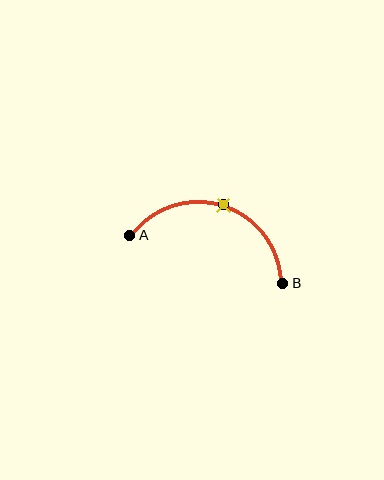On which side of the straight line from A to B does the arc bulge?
The arc bulges above the straight line connecting A and B.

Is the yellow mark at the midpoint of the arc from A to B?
Yes. The yellow mark lies on the arc at equal arc-length from both A and B — it is the arc midpoint.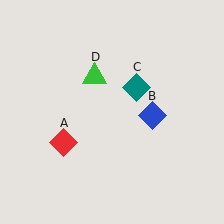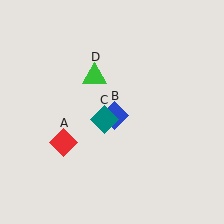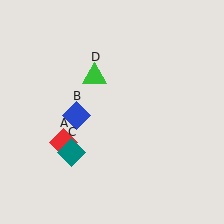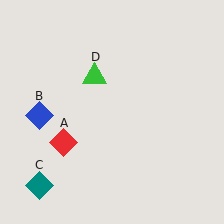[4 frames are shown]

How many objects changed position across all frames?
2 objects changed position: blue diamond (object B), teal diamond (object C).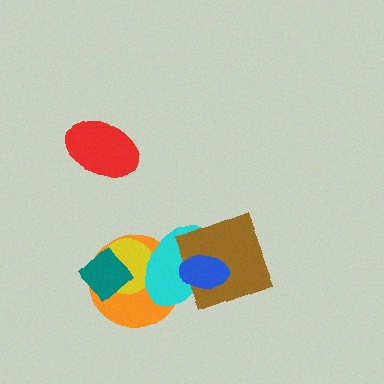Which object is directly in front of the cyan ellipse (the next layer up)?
The brown square is directly in front of the cyan ellipse.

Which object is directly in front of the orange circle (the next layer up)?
The yellow circle is directly in front of the orange circle.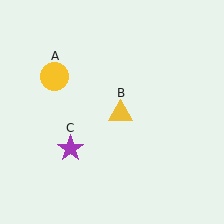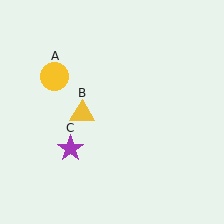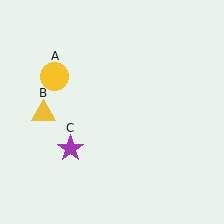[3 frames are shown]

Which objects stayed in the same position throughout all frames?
Yellow circle (object A) and purple star (object C) remained stationary.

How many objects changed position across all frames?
1 object changed position: yellow triangle (object B).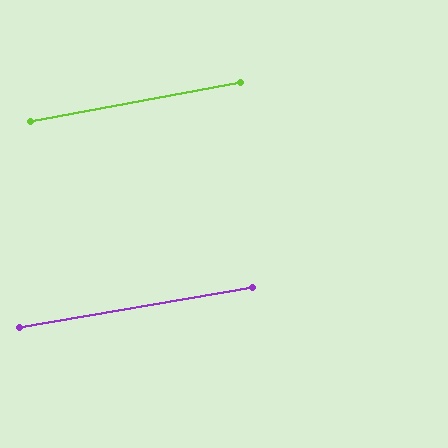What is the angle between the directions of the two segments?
Approximately 1 degree.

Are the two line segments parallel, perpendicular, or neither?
Parallel — their directions differ by only 0.8°.